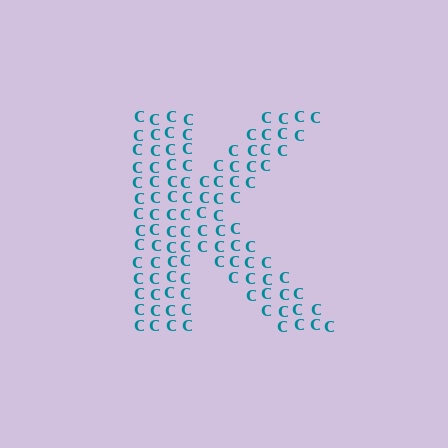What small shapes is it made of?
It is made of small letter C's.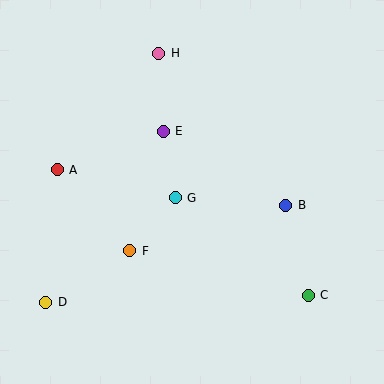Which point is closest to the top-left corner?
Point H is closest to the top-left corner.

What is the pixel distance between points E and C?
The distance between E and C is 219 pixels.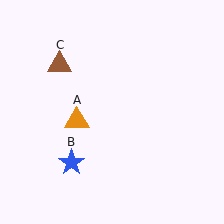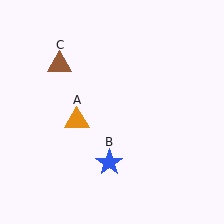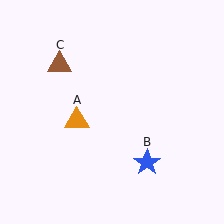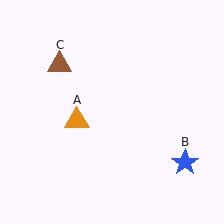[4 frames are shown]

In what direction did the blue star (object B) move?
The blue star (object B) moved right.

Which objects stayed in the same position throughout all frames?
Orange triangle (object A) and brown triangle (object C) remained stationary.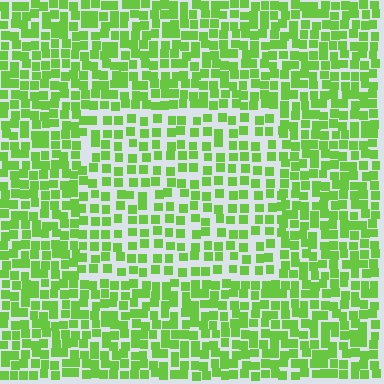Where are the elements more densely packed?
The elements are more densely packed outside the rectangle boundary.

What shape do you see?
I see a rectangle.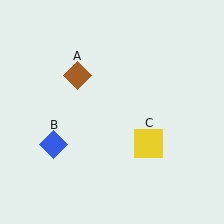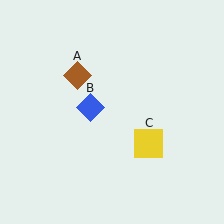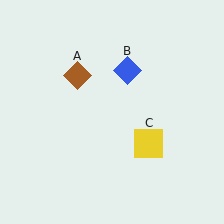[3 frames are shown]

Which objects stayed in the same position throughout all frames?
Brown diamond (object A) and yellow square (object C) remained stationary.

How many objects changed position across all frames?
1 object changed position: blue diamond (object B).